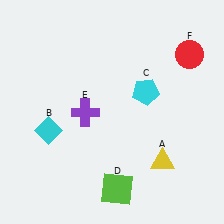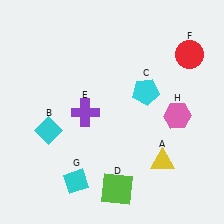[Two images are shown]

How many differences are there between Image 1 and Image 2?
There are 2 differences between the two images.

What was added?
A cyan diamond (G), a pink hexagon (H) were added in Image 2.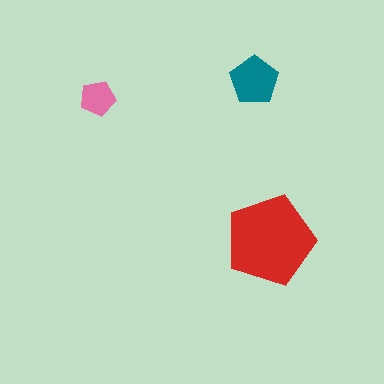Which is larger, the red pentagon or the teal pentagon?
The red one.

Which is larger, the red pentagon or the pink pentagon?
The red one.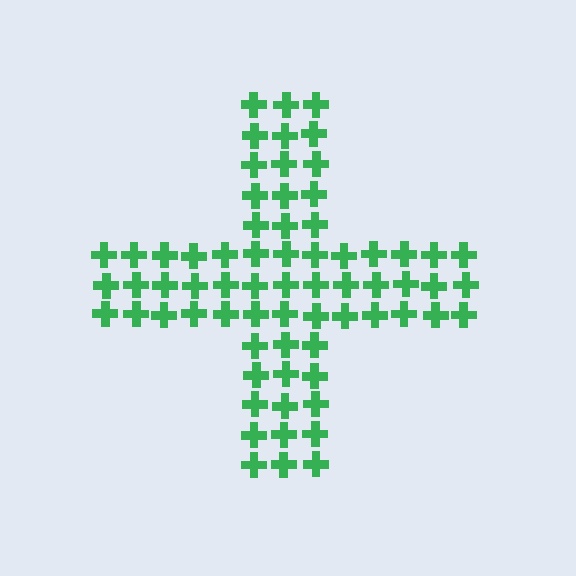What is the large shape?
The large shape is a cross.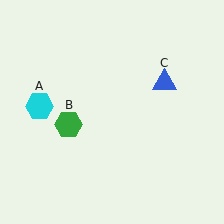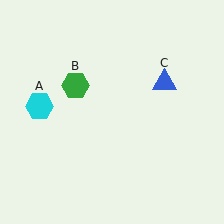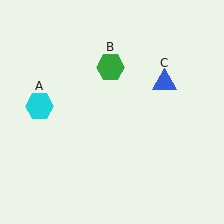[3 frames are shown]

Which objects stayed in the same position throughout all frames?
Cyan hexagon (object A) and blue triangle (object C) remained stationary.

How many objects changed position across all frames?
1 object changed position: green hexagon (object B).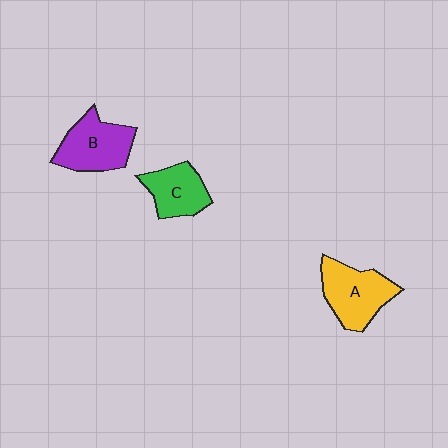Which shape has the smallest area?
Shape C (green).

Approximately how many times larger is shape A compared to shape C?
Approximately 1.3 times.